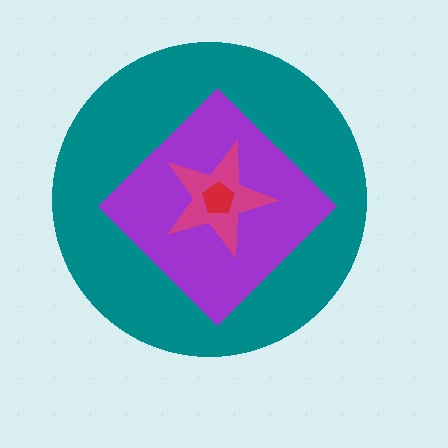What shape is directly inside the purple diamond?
The magenta star.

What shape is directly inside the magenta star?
The red pentagon.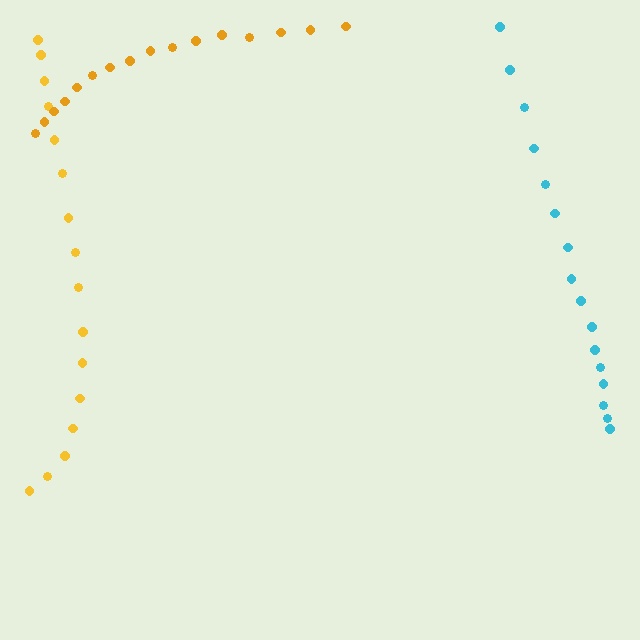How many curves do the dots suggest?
There are 3 distinct paths.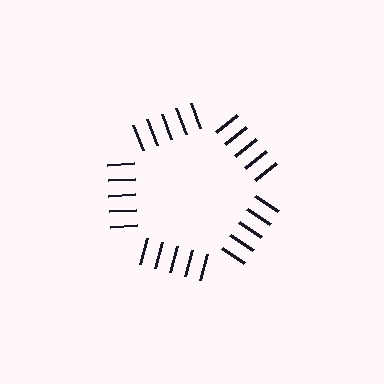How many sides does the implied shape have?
5 sides — the line-ends trace a pentagon.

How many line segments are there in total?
25 — 5 along each of the 5 edges.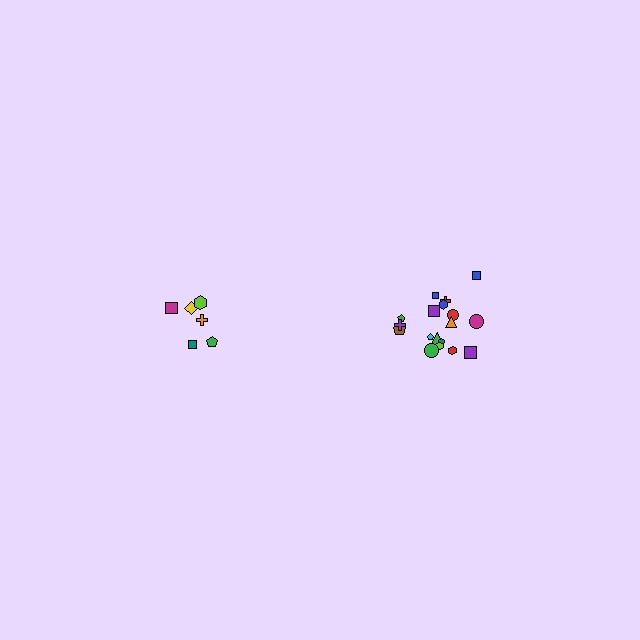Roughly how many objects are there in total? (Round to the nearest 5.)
Roughly 25 objects in total.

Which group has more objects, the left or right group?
The right group.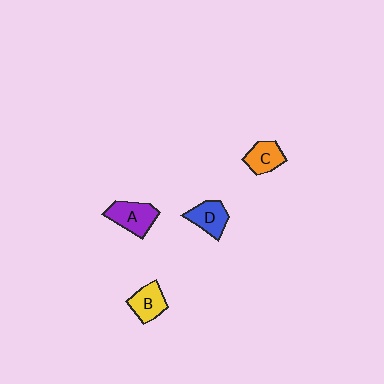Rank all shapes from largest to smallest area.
From largest to smallest: A (purple), D (blue), B (yellow), C (orange).